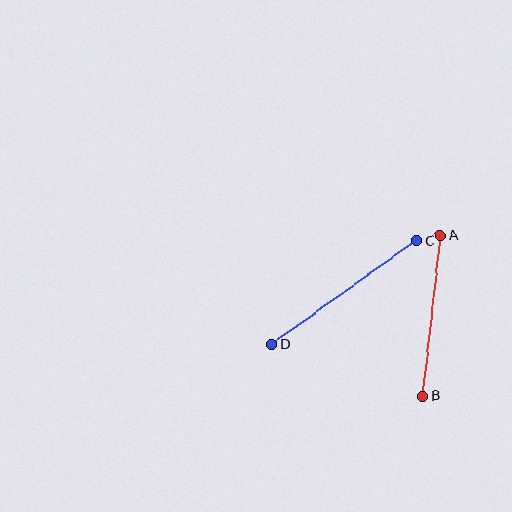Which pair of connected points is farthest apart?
Points C and D are farthest apart.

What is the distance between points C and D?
The distance is approximately 178 pixels.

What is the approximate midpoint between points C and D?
The midpoint is at approximately (344, 293) pixels.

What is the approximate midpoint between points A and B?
The midpoint is at approximately (431, 316) pixels.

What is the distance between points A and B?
The distance is approximately 162 pixels.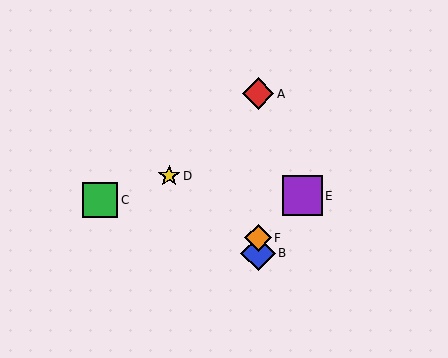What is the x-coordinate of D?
Object D is at x≈169.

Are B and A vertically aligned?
Yes, both are at x≈258.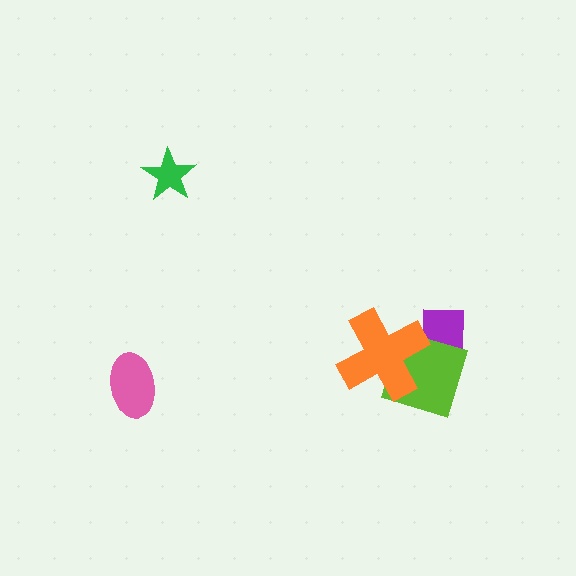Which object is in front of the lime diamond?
The orange cross is in front of the lime diamond.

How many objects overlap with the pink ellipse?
0 objects overlap with the pink ellipse.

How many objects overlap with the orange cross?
2 objects overlap with the orange cross.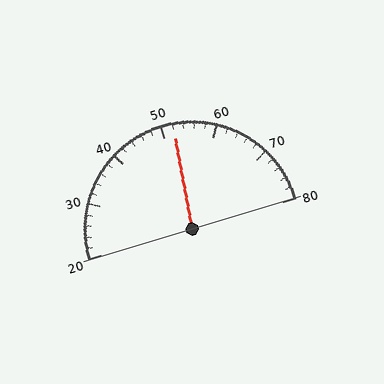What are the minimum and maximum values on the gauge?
The gauge ranges from 20 to 80.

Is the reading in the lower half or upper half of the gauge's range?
The reading is in the upper half of the range (20 to 80).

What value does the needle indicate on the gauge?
The needle indicates approximately 52.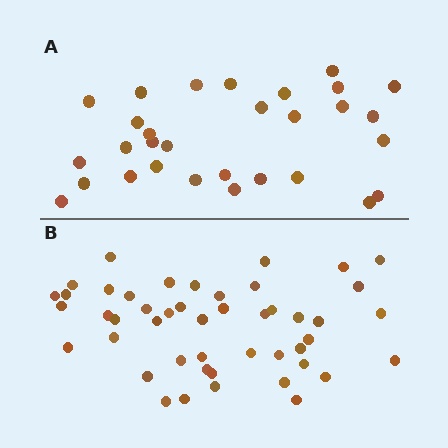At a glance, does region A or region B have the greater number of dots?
Region B (the bottom region) has more dots.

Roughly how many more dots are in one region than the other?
Region B has approximately 15 more dots than region A.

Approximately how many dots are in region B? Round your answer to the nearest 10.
About 50 dots. (The exact count is 47, which rounds to 50.)